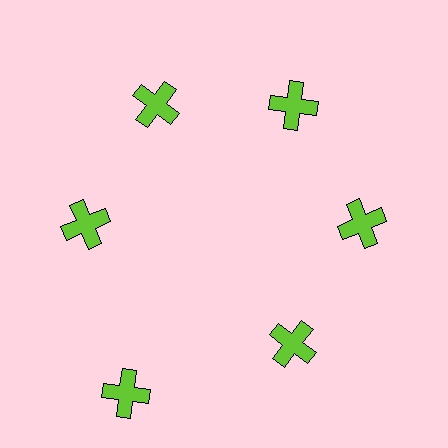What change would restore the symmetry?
The symmetry would be restored by moving it inward, back onto the ring so that all 6 crosses sit at equal angles and equal distance from the center.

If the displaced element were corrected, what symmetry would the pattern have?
It would have 6-fold rotational symmetry — the pattern would map onto itself every 60 degrees.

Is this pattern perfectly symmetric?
No. The 6 lime crosses are arranged in a ring, but one element near the 7 o'clock position is pushed outward from the center, breaking the 6-fold rotational symmetry.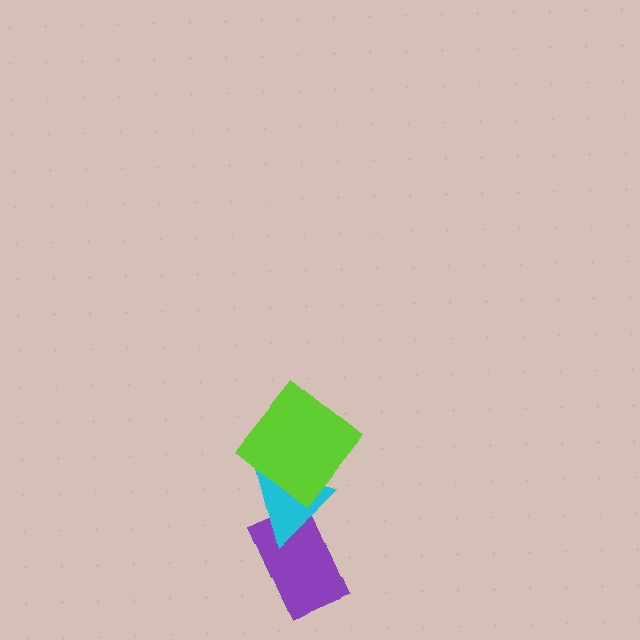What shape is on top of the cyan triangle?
The lime diamond is on top of the cyan triangle.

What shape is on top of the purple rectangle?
The cyan triangle is on top of the purple rectangle.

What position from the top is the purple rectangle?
The purple rectangle is 3rd from the top.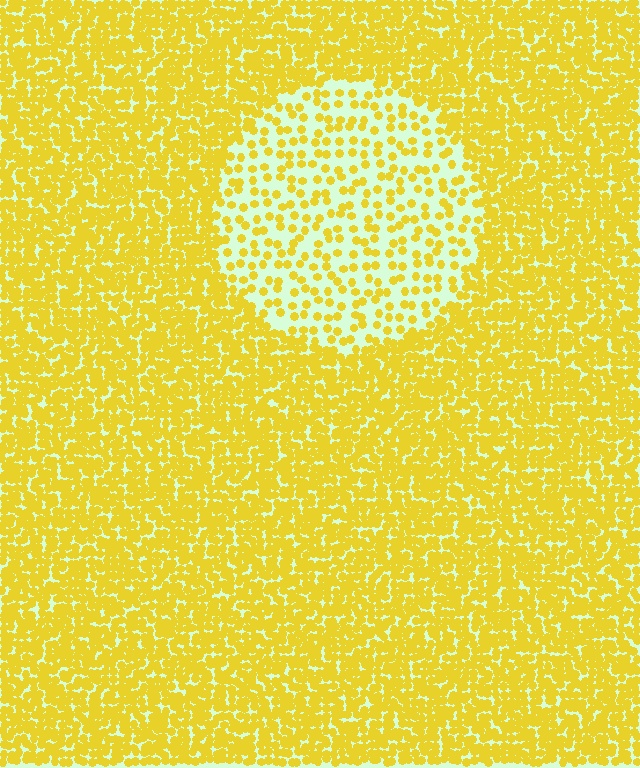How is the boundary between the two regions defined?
The boundary is defined by a change in element density (approximately 2.8x ratio). All elements are the same color, size, and shape.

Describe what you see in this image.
The image contains small yellow elements arranged at two different densities. A circle-shaped region is visible where the elements are less densely packed than the surrounding area.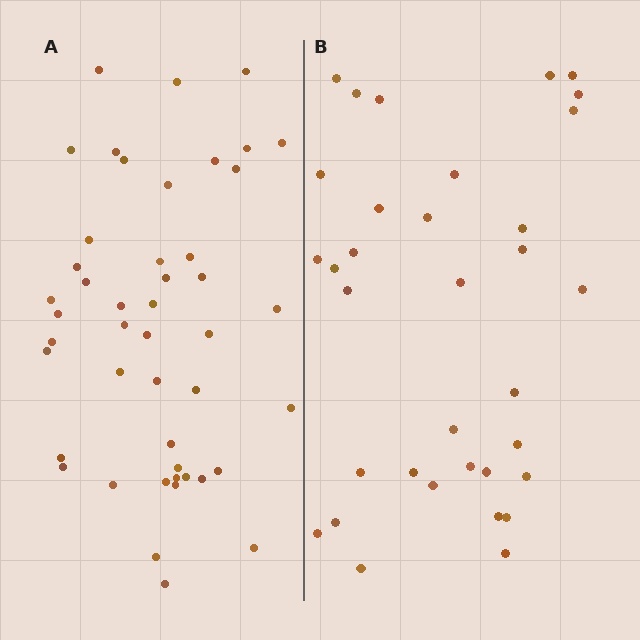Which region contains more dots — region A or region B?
Region A (the left region) has more dots.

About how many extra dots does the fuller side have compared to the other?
Region A has roughly 12 or so more dots than region B.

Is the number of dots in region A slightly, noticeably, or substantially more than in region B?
Region A has noticeably more, but not dramatically so. The ratio is roughly 1.4 to 1.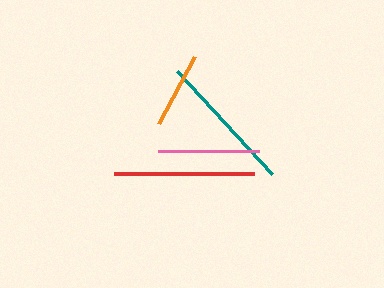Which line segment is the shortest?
The orange line is the shortest at approximately 76 pixels.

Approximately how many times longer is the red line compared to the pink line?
The red line is approximately 1.4 times the length of the pink line.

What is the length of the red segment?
The red segment is approximately 140 pixels long.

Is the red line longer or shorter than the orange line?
The red line is longer than the orange line.